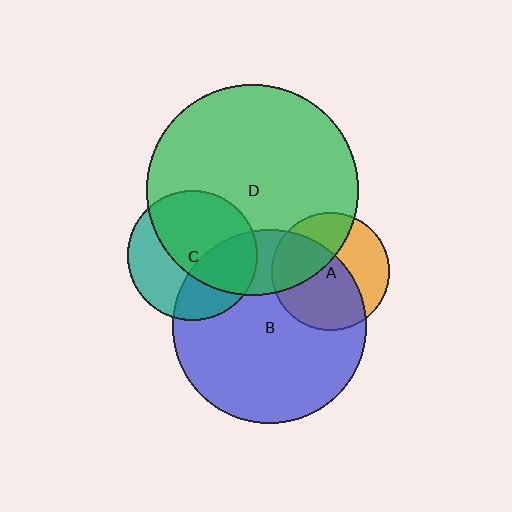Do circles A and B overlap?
Yes.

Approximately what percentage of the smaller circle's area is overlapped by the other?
Approximately 60%.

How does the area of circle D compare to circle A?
Approximately 3.2 times.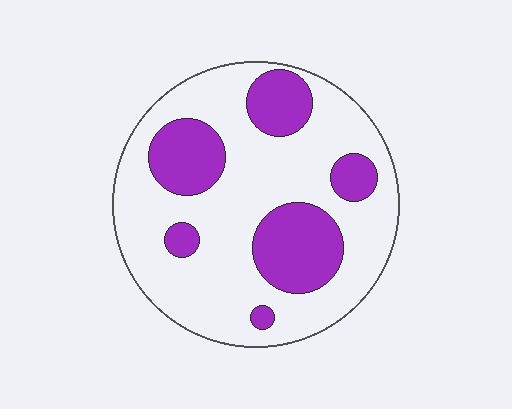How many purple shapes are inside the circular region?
6.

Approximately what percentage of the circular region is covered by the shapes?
Approximately 30%.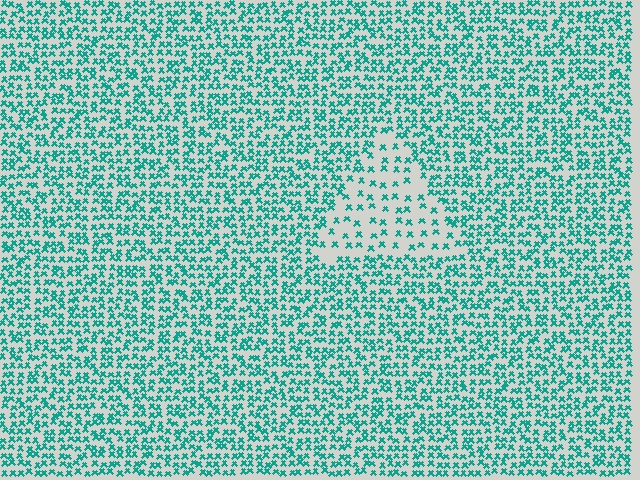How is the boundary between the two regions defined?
The boundary is defined by a change in element density (approximately 2.4x ratio). All elements are the same color, size, and shape.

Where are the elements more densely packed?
The elements are more densely packed outside the triangle boundary.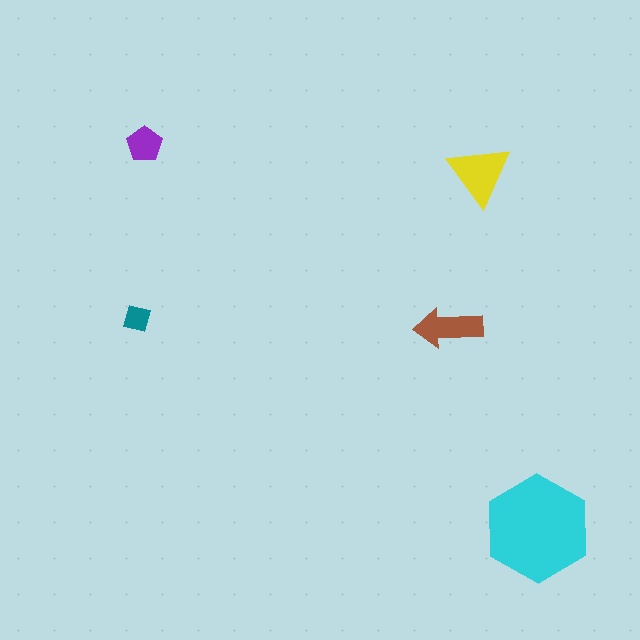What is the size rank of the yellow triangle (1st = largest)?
2nd.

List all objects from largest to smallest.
The cyan hexagon, the yellow triangle, the brown arrow, the purple pentagon, the teal diamond.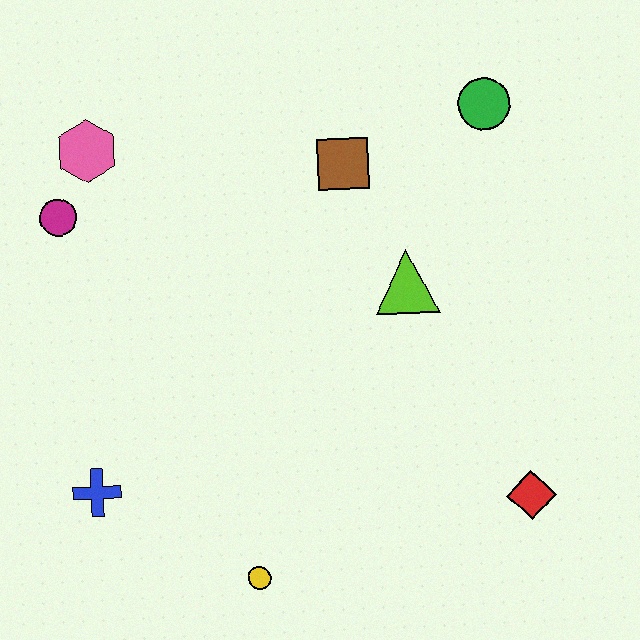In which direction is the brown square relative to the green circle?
The brown square is to the left of the green circle.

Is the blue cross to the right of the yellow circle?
No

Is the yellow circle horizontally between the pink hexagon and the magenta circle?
No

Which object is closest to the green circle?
The brown square is closest to the green circle.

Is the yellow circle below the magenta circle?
Yes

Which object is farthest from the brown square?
The yellow circle is farthest from the brown square.